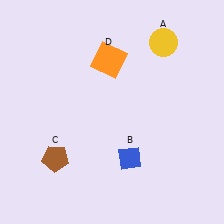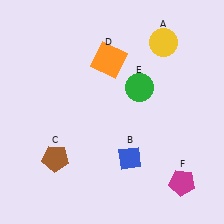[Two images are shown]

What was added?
A green circle (E), a magenta pentagon (F) were added in Image 2.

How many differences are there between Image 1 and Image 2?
There are 2 differences between the two images.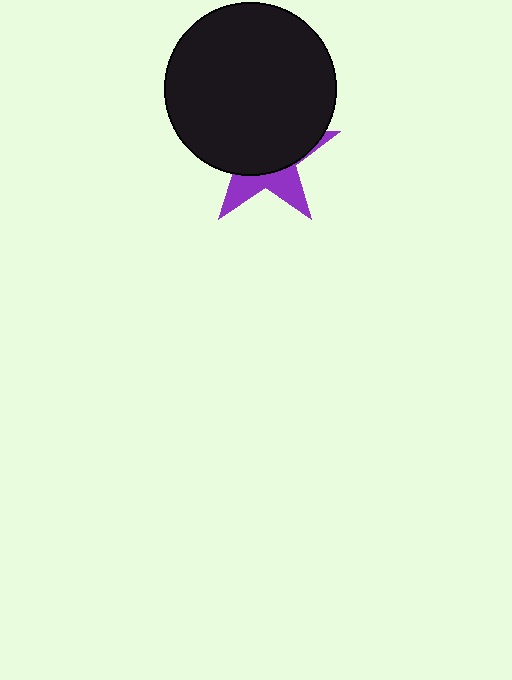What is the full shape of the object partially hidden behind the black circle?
The partially hidden object is a purple star.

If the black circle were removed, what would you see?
You would see the complete purple star.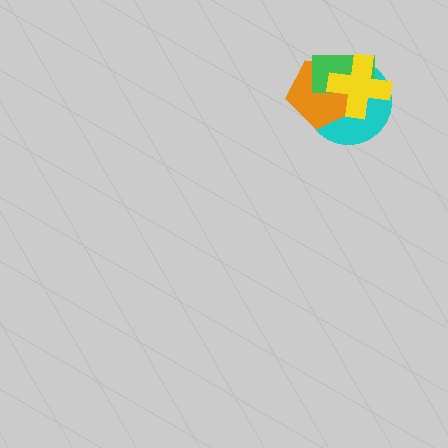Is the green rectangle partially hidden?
Yes, it is partially covered by another shape.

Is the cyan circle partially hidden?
Yes, it is partially covered by another shape.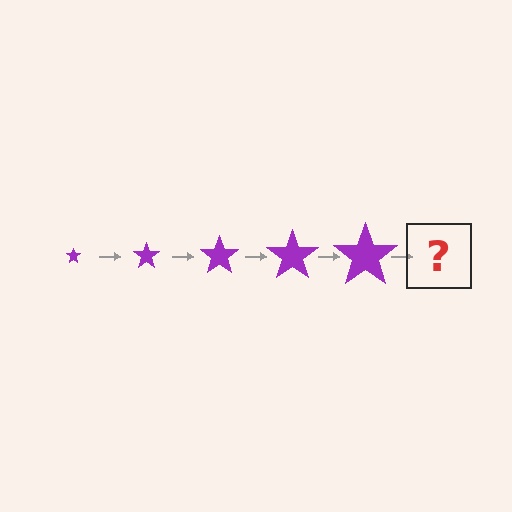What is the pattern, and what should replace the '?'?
The pattern is that the star gets progressively larger each step. The '?' should be a purple star, larger than the previous one.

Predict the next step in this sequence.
The next step is a purple star, larger than the previous one.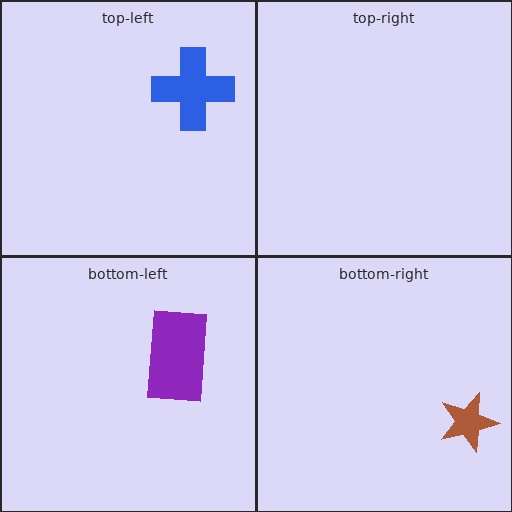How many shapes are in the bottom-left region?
1.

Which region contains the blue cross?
The top-left region.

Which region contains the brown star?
The bottom-right region.